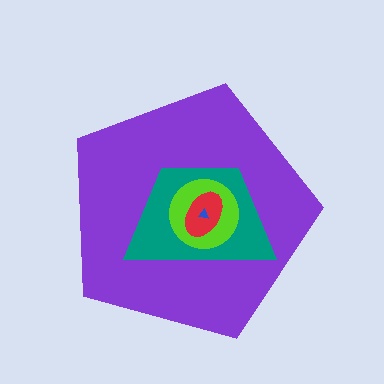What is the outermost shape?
The purple pentagon.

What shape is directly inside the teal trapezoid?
The lime circle.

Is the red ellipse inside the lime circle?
Yes.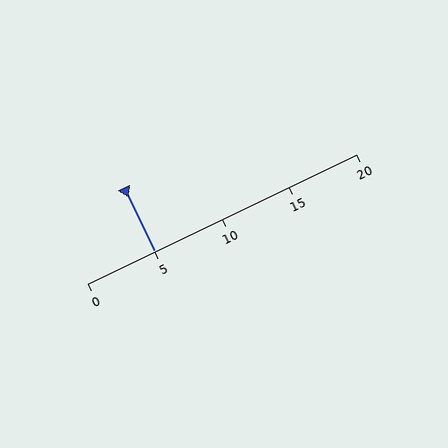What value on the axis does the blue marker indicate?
The marker indicates approximately 5.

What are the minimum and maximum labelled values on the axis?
The axis runs from 0 to 20.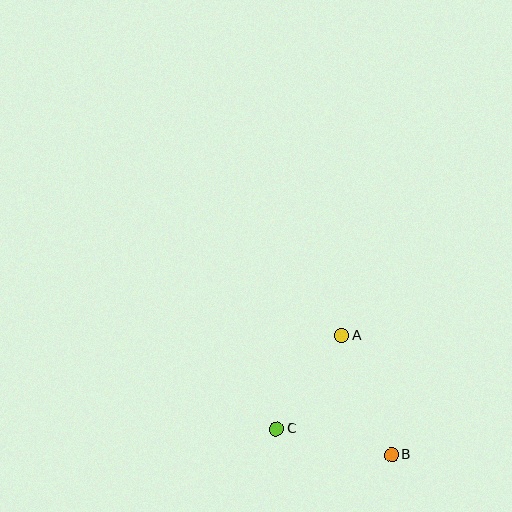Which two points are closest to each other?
Points A and C are closest to each other.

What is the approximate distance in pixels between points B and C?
The distance between B and C is approximately 118 pixels.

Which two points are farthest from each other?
Points A and B are farthest from each other.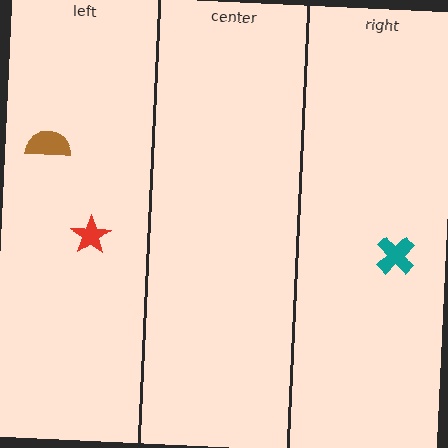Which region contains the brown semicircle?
The left region.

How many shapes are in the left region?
2.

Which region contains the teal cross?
The right region.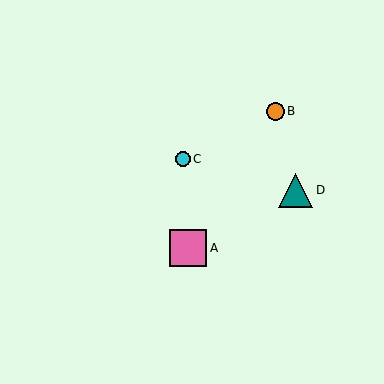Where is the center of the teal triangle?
The center of the teal triangle is at (296, 190).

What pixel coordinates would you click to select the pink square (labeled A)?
Click at (188, 248) to select the pink square A.